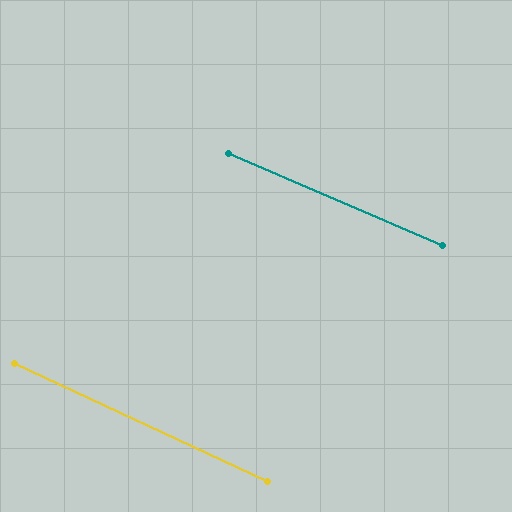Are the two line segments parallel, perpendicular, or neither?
Parallel — their directions differ by only 1.8°.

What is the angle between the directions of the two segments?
Approximately 2 degrees.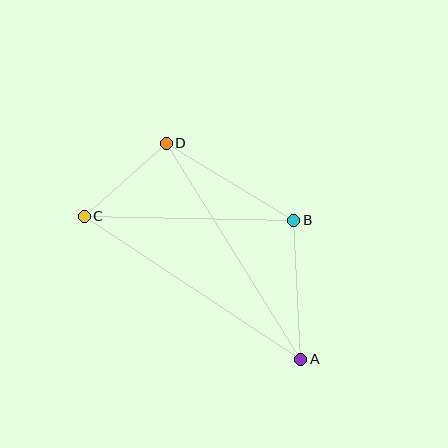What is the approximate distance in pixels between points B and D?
The distance between B and D is approximately 149 pixels.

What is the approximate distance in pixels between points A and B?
The distance between A and B is approximately 139 pixels.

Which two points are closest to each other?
Points C and D are closest to each other.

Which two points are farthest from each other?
Points A and C are farthest from each other.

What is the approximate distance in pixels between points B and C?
The distance between B and C is approximately 209 pixels.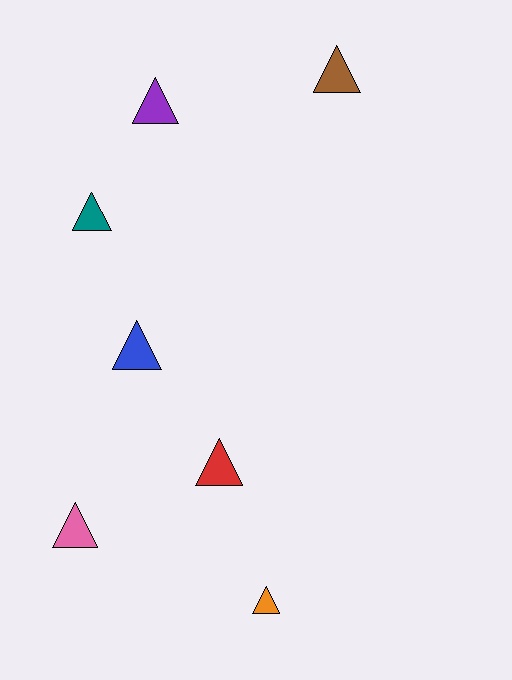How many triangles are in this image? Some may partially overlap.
There are 7 triangles.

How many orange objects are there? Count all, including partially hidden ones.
There is 1 orange object.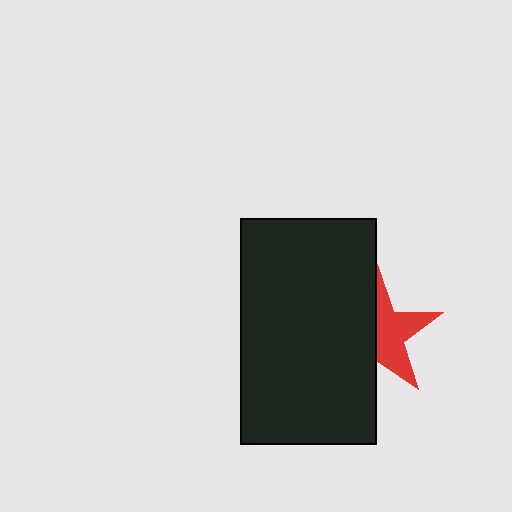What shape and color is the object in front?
The object in front is a black rectangle.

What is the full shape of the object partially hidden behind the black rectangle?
The partially hidden object is a red star.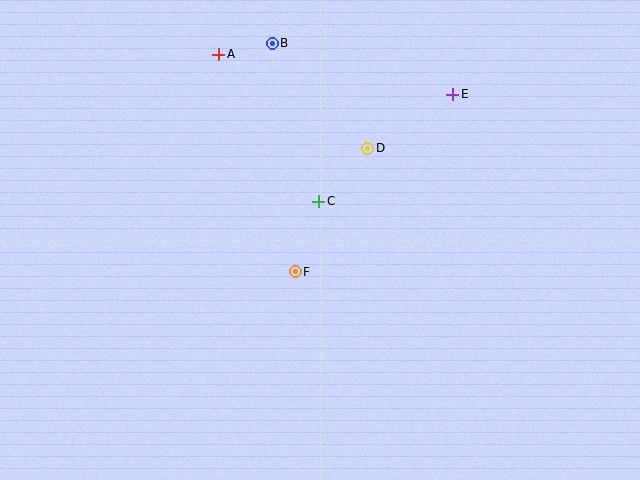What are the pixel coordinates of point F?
Point F is at (295, 272).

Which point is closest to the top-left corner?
Point A is closest to the top-left corner.